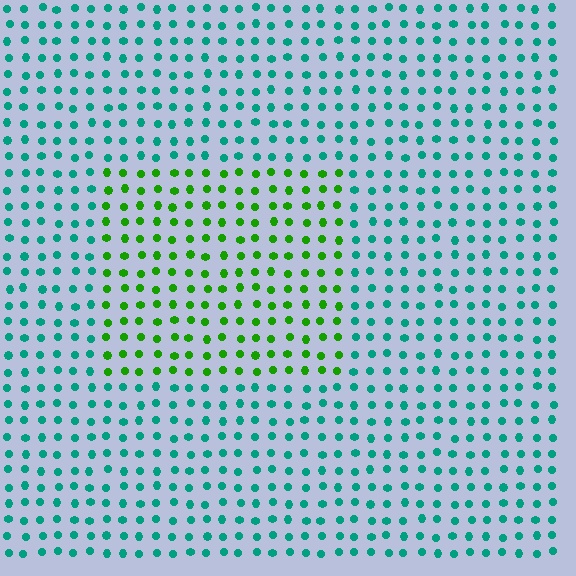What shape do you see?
I see a rectangle.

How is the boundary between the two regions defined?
The boundary is defined purely by a slight shift in hue (about 56 degrees). Spacing, size, and orientation are identical on both sides.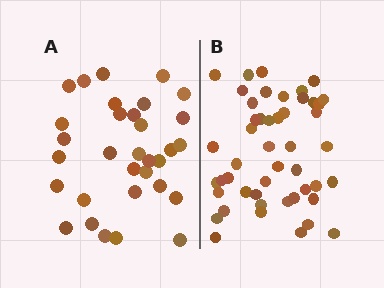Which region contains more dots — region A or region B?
Region B (the right region) has more dots.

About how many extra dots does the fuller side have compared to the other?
Region B has approximately 15 more dots than region A.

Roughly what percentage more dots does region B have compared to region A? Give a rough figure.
About 50% more.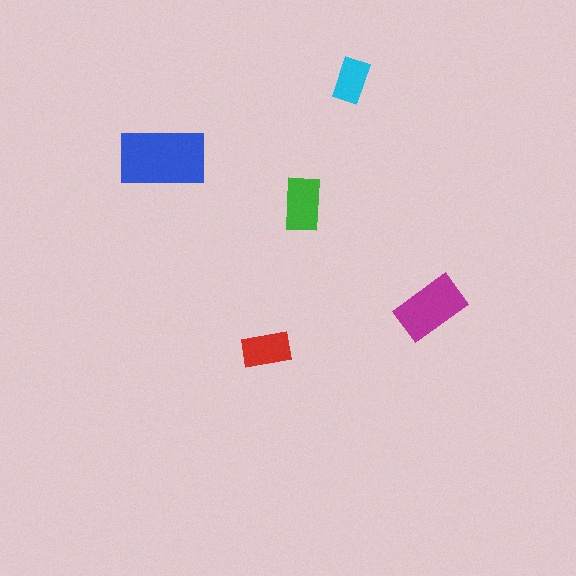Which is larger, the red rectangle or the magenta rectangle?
The magenta one.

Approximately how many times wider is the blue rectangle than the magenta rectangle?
About 1.5 times wider.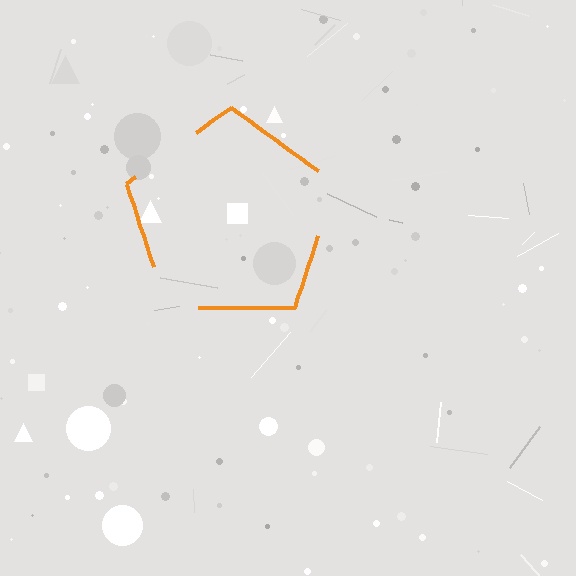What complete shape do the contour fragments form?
The contour fragments form a pentagon.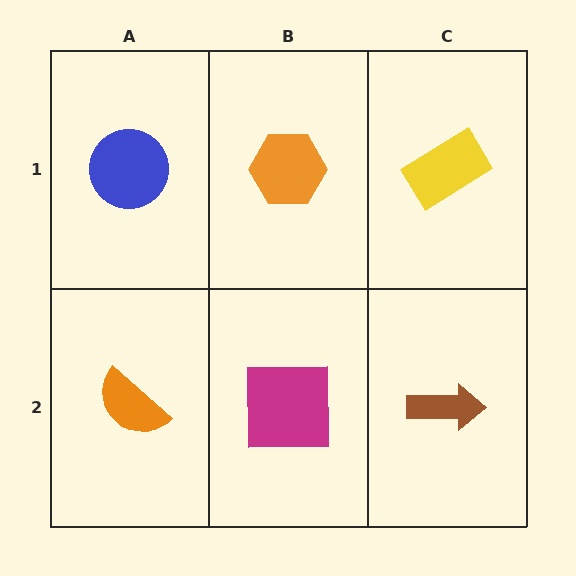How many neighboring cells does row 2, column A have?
2.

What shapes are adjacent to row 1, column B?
A magenta square (row 2, column B), a blue circle (row 1, column A), a yellow rectangle (row 1, column C).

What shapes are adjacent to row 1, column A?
An orange semicircle (row 2, column A), an orange hexagon (row 1, column B).